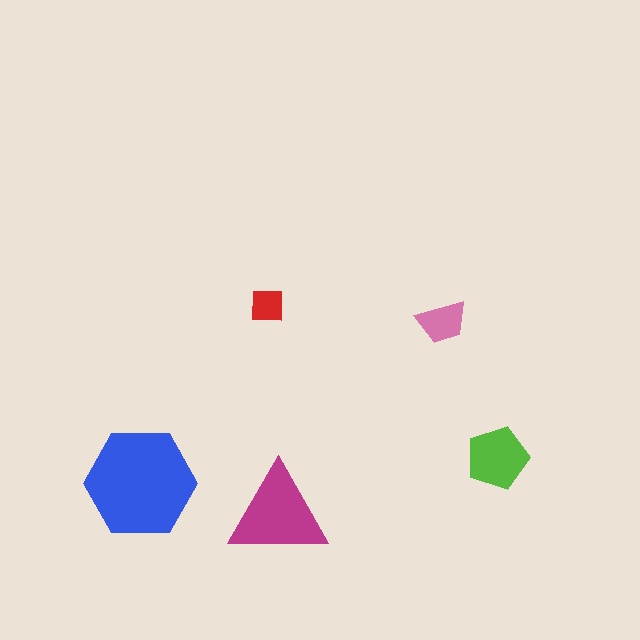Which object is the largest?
The blue hexagon.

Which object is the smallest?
The red square.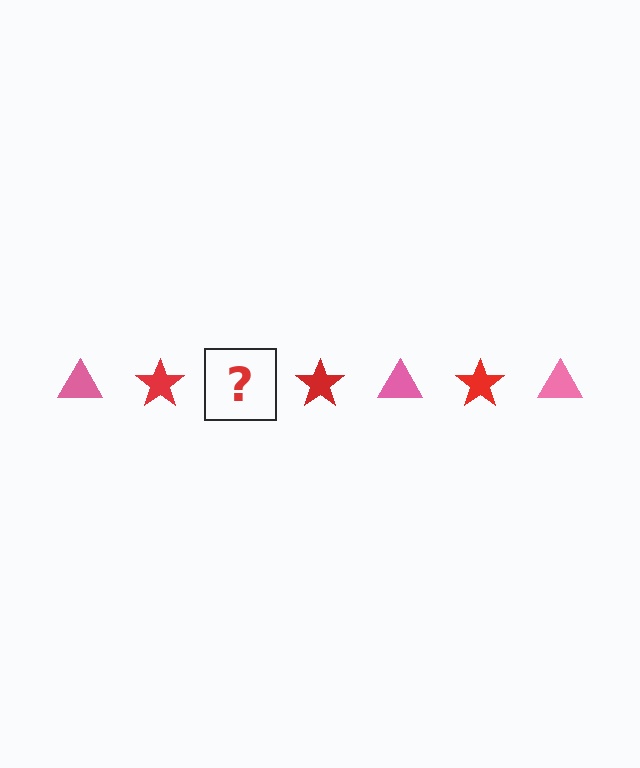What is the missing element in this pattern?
The missing element is a pink triangle.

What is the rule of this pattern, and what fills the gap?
The rule is that the pattern alternates between pink triangle and red star. The gap should be filled with a pink triangle.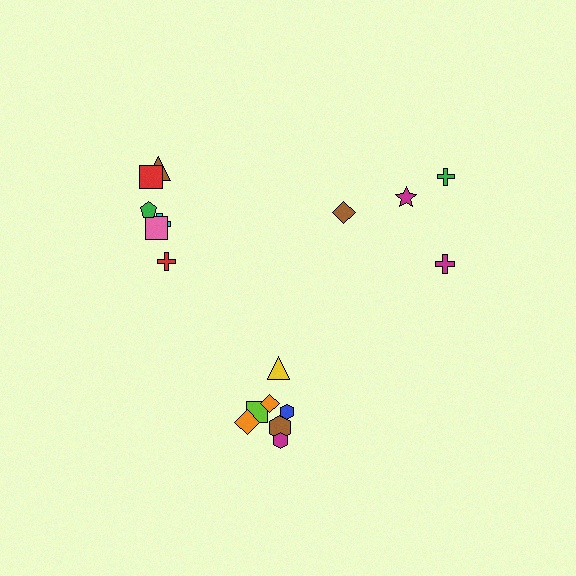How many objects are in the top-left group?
There are 6 objects.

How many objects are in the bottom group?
There are 7 objects.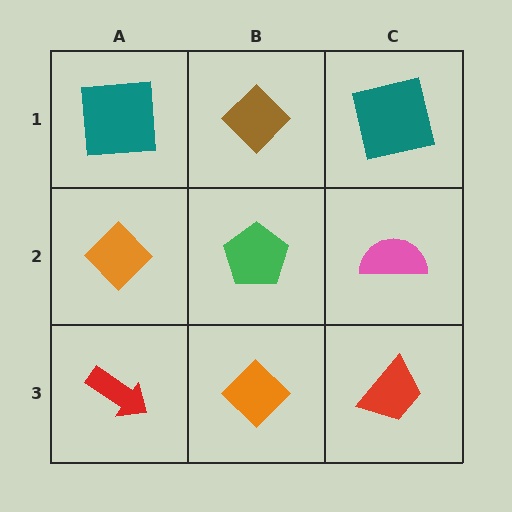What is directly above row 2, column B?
A brown diamond.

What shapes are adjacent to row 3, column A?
An orange diamond (row 2, column A), an orange diamond (row 3, column B).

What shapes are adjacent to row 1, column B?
A green pentagon (row 2, column B), a teal square (row 1, column A), a teal square (row 1, column C).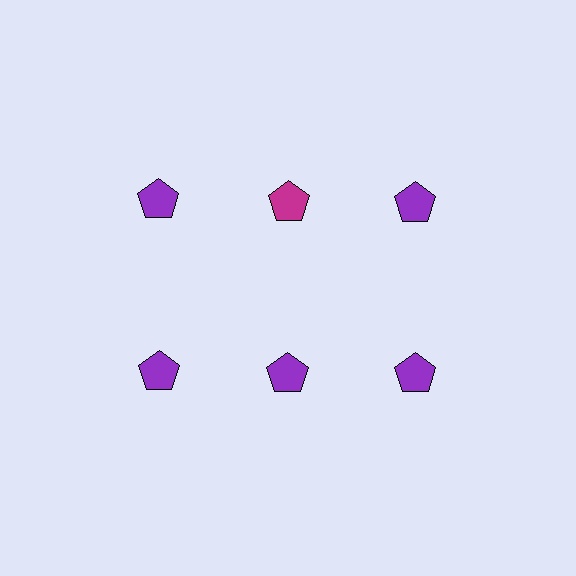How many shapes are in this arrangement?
There are 6 shapes arranged in a grid pattern.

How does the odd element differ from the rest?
It has a different color: magenta instead of purple.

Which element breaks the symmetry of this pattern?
The magenta pentagon in the top row, second from left column breaks the symmetry. All other shapes are purple pentagons.